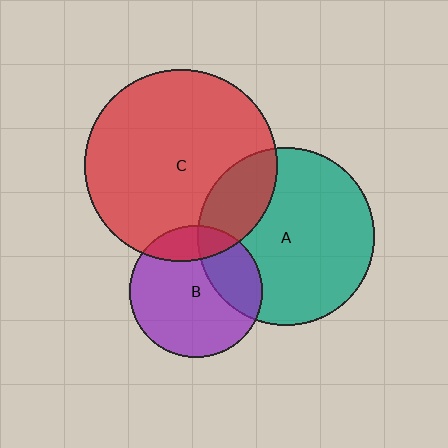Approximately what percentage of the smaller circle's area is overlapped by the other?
Approximately 20%.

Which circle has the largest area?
Circle C (red).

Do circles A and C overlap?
Yes.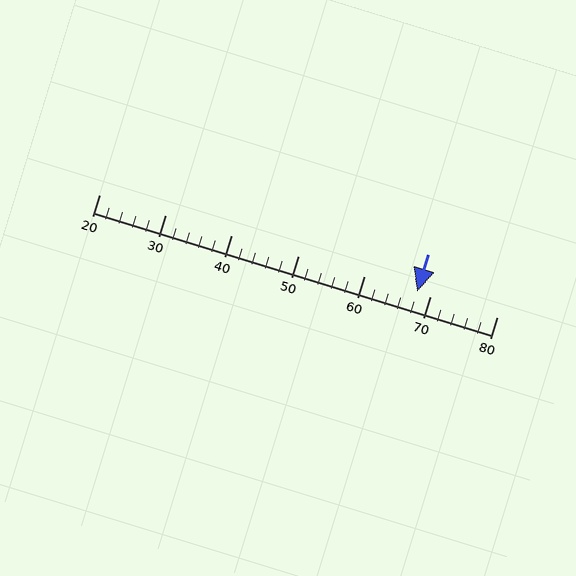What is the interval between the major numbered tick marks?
The major tick marks are spaced 10 units apart.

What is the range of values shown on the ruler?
The ruler shows values from 20 to 80.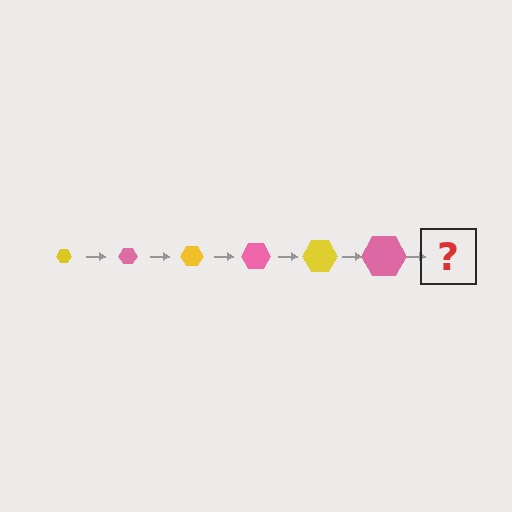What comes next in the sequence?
The next element should be a yellow hexagon, larger than the previous one.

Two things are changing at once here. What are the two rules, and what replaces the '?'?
The two rules are that the hexagon grows larger each step and the color cycles through yellow and pink. The '?' should be a yellow hexagon, larger than the previous one.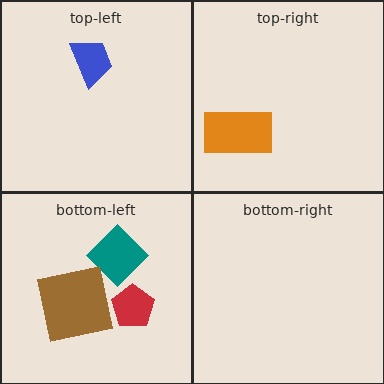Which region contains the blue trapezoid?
The top-left region.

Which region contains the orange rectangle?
The top-right region.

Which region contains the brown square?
The bottom-left region.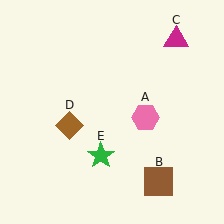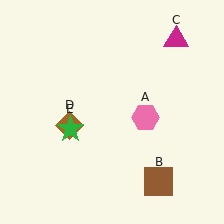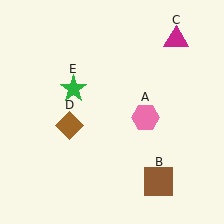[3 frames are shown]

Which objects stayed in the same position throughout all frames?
Pink hexagon (object A) and brown square (object B) and magenta triangle (object C) and brown diamond (object D) remained stationary.